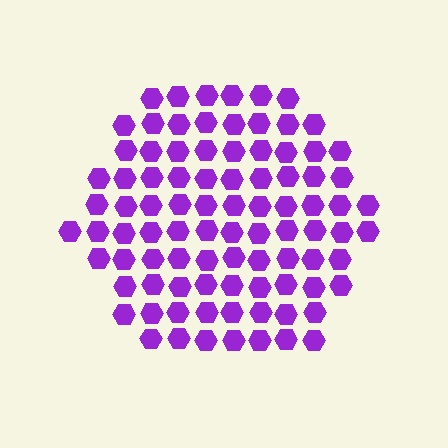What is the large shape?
The large shape is a hexagon.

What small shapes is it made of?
It is made of small hexagons.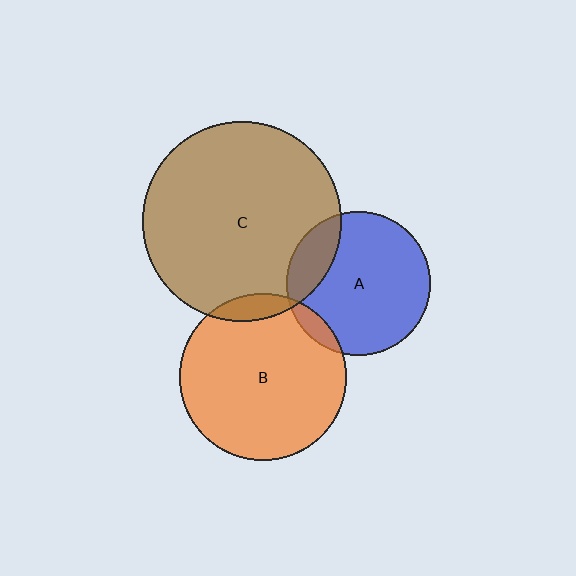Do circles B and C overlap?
Yes.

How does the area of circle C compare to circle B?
Approximately 1.4 times.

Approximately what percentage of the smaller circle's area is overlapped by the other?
Approximately 10%.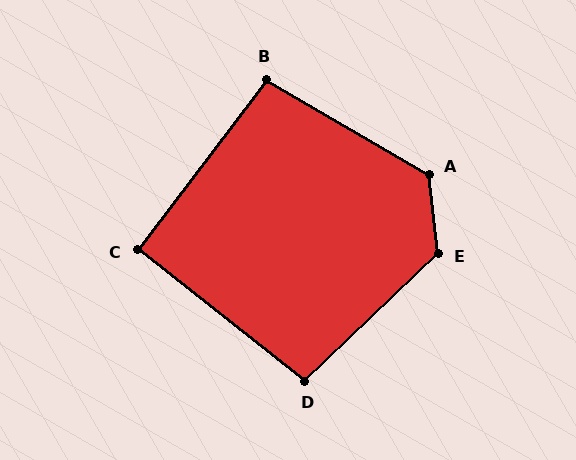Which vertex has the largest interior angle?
E, at approximately 127 degrees.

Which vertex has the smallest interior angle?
C, at approximately 91 degrees.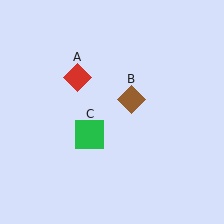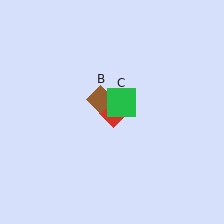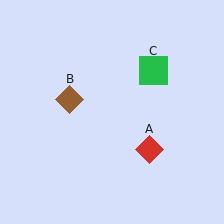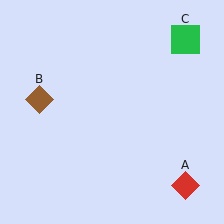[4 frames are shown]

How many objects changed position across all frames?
3 objects changed position: red diamond (object A), brown diamond (object B), green square (object C).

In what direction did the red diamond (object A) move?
The red diamond (object A) moved down and to the right.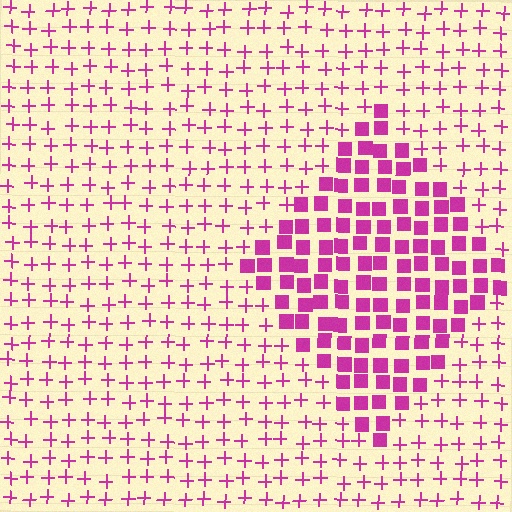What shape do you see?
I see a diamond.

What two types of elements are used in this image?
The image uses squares inside the diamond region and plus signs outside it.